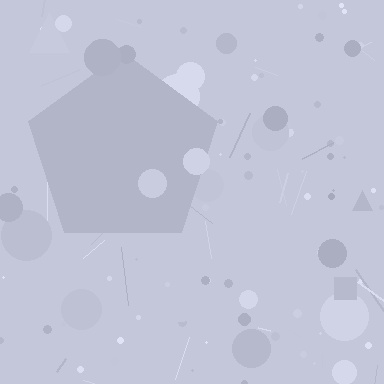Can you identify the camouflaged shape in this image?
The camouflaged shape is a pentagon.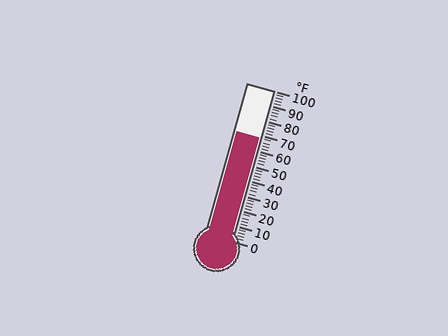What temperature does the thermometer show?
The thermometer shows approximately 68°F.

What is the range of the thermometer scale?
The thermometer scale ranges from 0°F to 100°F.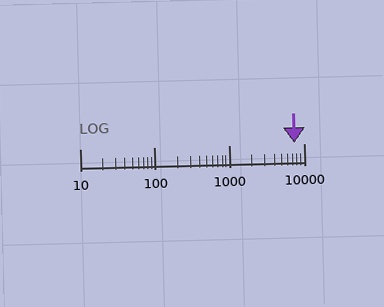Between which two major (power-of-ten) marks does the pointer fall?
The pointer is between 1000 and 10000.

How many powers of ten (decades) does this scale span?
The scale spans 3 decades, from 10 to 10000.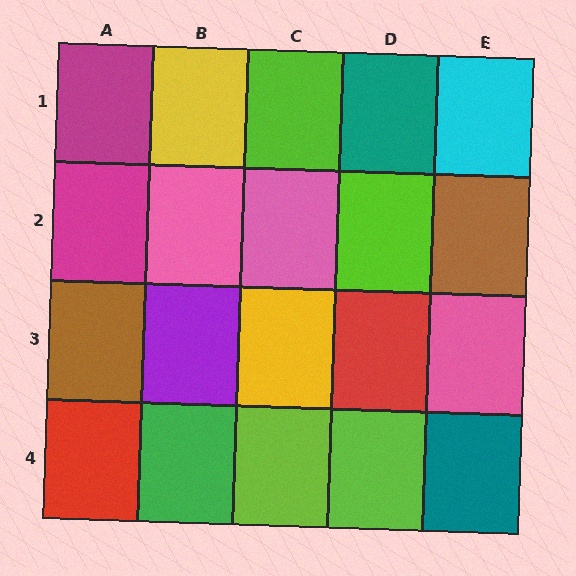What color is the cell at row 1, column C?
Lime.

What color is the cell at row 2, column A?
Magenta.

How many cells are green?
1 cell is green.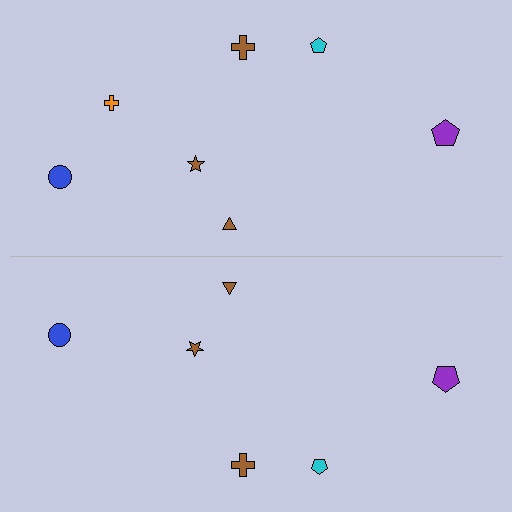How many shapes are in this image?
There are 13 shapes in this image.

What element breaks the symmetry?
A orange cross is missing from the bottom side.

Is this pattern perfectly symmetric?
No, the pattern is not perfectly symmetric. A orange cross is missing from the bottom side.